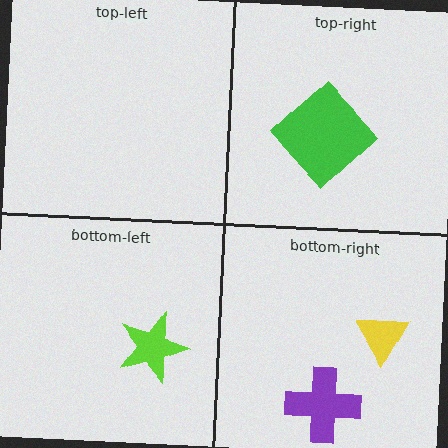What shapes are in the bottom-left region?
The lime star.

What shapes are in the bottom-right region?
The purple cross, the yellow triangle.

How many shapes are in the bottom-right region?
2.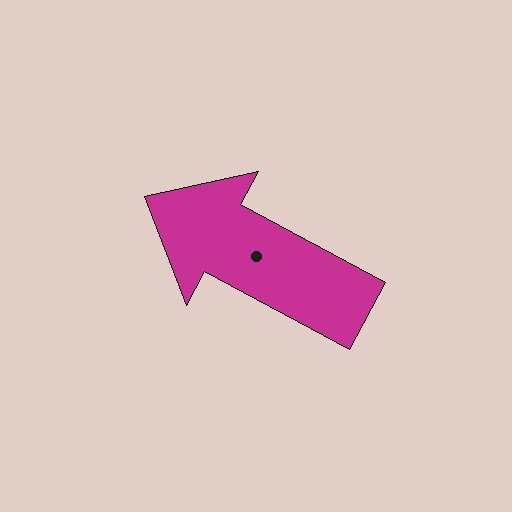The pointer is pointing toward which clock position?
Roughly 10 o'clock.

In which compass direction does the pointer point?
Northwest.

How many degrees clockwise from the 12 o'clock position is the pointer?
Approximately 298 degrees.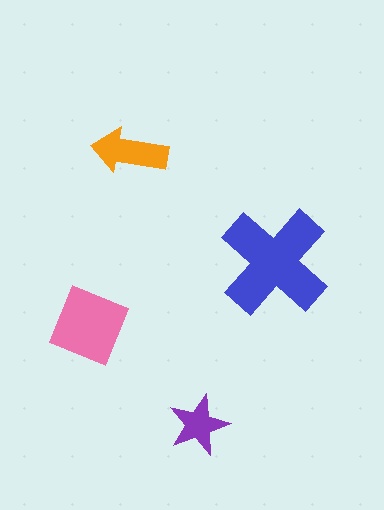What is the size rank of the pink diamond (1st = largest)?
2nd.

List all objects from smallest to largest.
The purple star, the orange arrow, the pink diamond, the blue cross.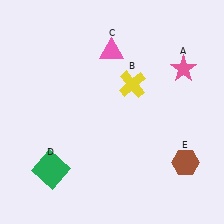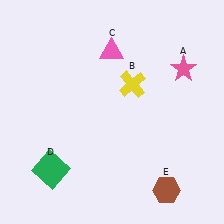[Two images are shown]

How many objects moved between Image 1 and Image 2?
1 object moved between the two images.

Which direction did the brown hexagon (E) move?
The brown hexagon (E) moved down.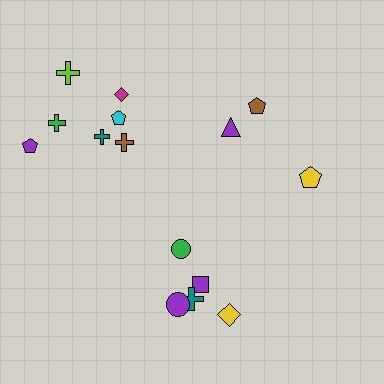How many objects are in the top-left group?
There are 7 objects.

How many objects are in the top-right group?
There are 3 objects.